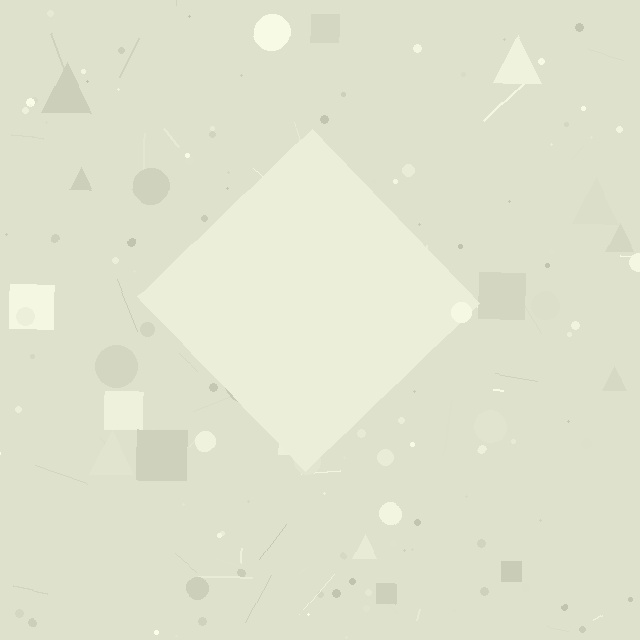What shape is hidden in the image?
A diamond is hidden in the image.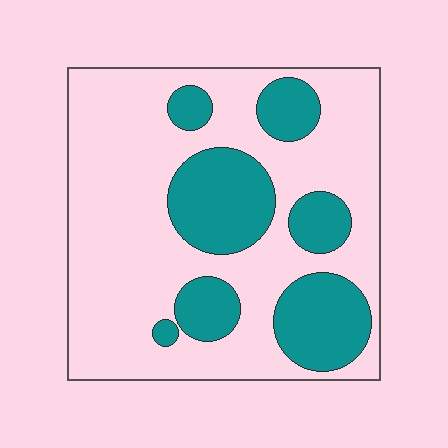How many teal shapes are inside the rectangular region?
7.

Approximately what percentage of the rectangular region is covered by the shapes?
Approximately 30%.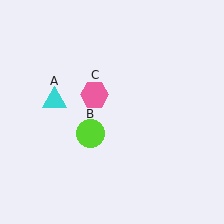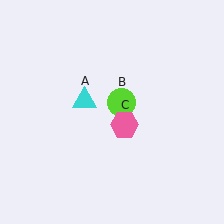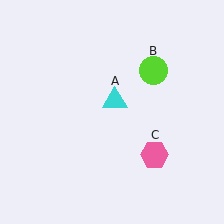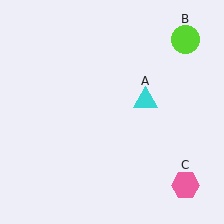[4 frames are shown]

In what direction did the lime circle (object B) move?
The lime circle (object B) moved up and to the right.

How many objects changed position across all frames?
3 objects changed position: cyan triangle (object A), lime circle (object B), pink hexagon (object C).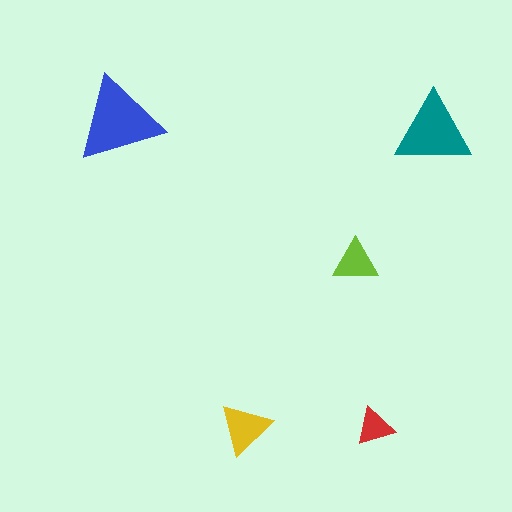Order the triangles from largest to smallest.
the blue one, the teal one, the yellow one, the lime one, the red one.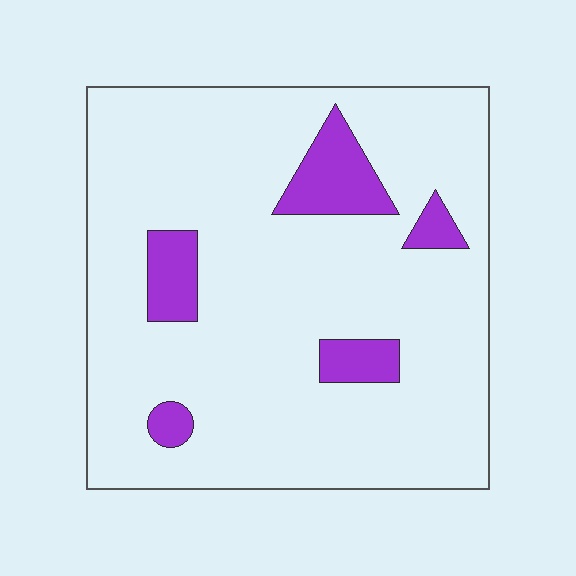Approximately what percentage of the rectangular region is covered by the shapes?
Approximately 10%.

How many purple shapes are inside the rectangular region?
5.